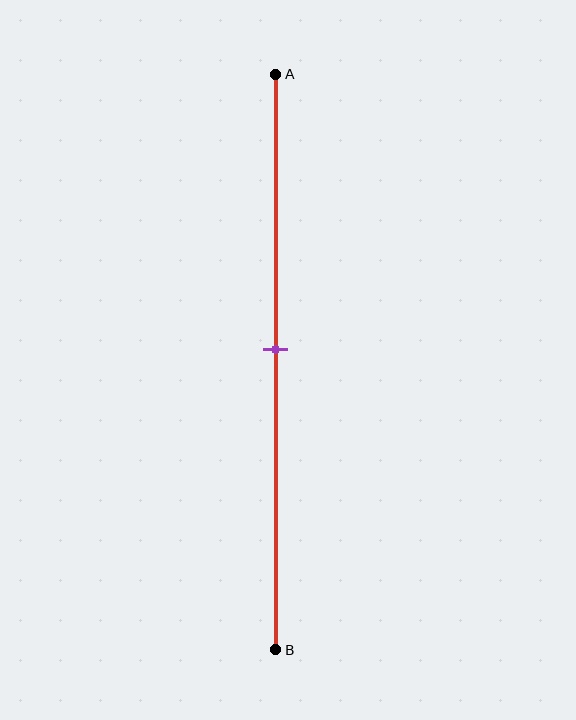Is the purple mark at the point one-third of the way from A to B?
No, the mark is at about 50% from A, not at the 33% one-third point.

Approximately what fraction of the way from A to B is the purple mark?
The purple mark is approximately 50% of the way from A to B.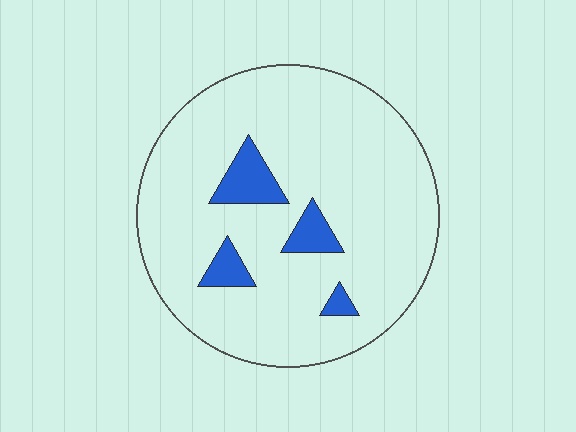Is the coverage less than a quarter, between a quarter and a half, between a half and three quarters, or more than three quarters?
Less than a quarter.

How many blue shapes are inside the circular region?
4.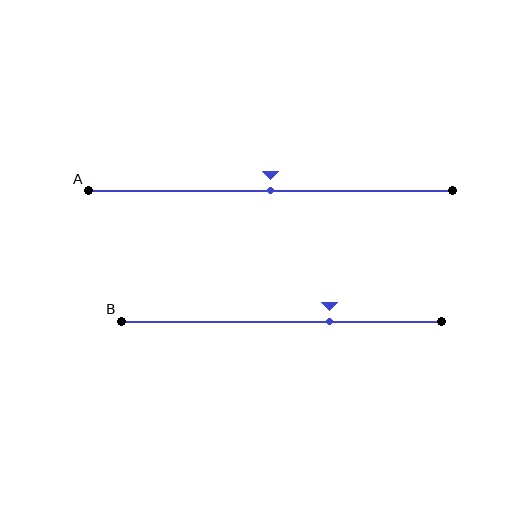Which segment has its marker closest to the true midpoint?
Segment A has its marker closest to the true midpoint.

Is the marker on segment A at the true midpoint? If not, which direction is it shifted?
Yes, the marker on segment A is at the true midpoint.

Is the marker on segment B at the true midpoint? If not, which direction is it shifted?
No, the marker on segment B is shifted to the right by about 15% of the segment length.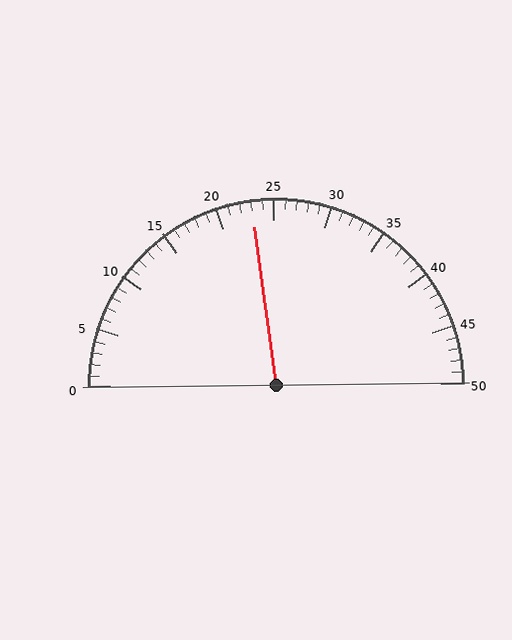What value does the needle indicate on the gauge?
The needle indicates approximately 23.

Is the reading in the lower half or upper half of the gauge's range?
The reading is in the lower half of the range (0 to 50).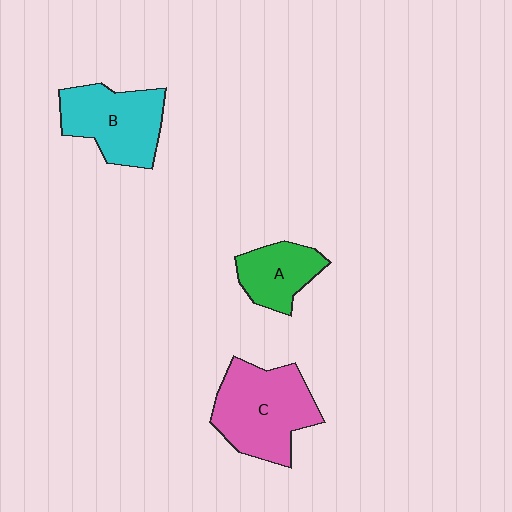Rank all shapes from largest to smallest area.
From largest to smallest: C (pink), B (cyan), A (green).